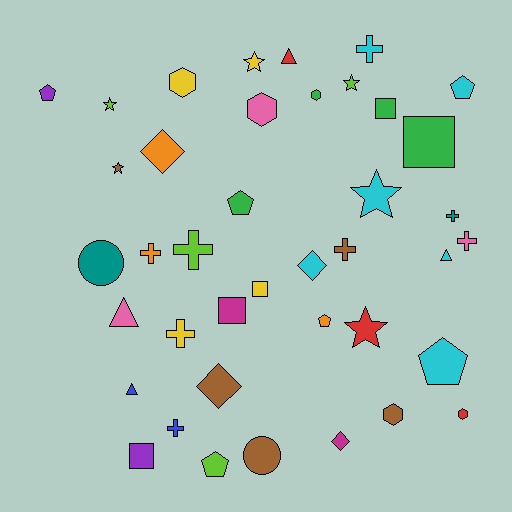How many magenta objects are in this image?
There are 2 magenta objects.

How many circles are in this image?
There are 2 circles.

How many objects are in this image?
There are 40 objects.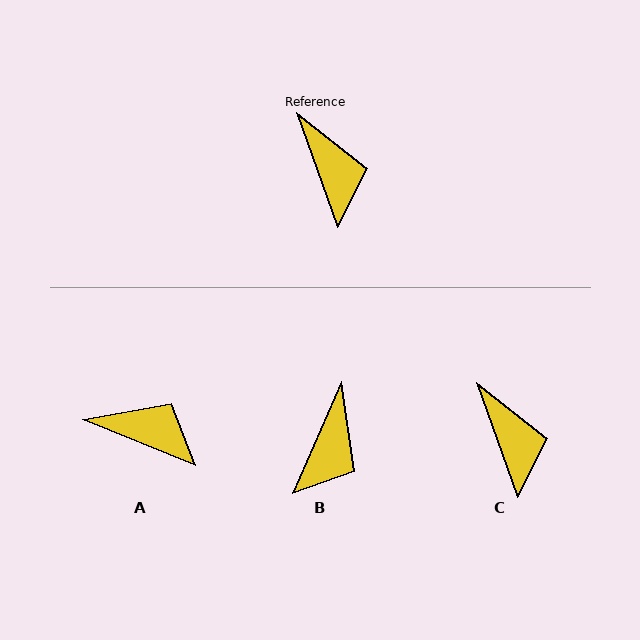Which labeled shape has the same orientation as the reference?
C.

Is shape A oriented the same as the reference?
No, it is off by about 48 degrees.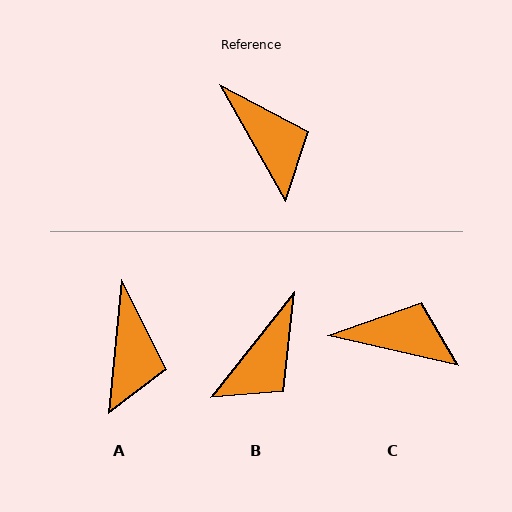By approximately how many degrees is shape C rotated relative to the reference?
Approximately 48 degrees counter-clockwise.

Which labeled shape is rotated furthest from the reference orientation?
B, about 68 degrees away.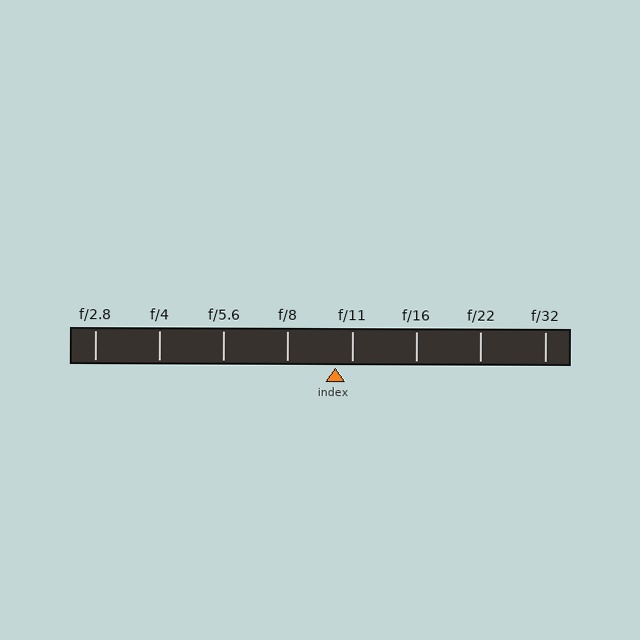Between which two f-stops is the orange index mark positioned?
The index mark is between f/8 and f/11.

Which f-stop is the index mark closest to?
The index mark is closest to f/11.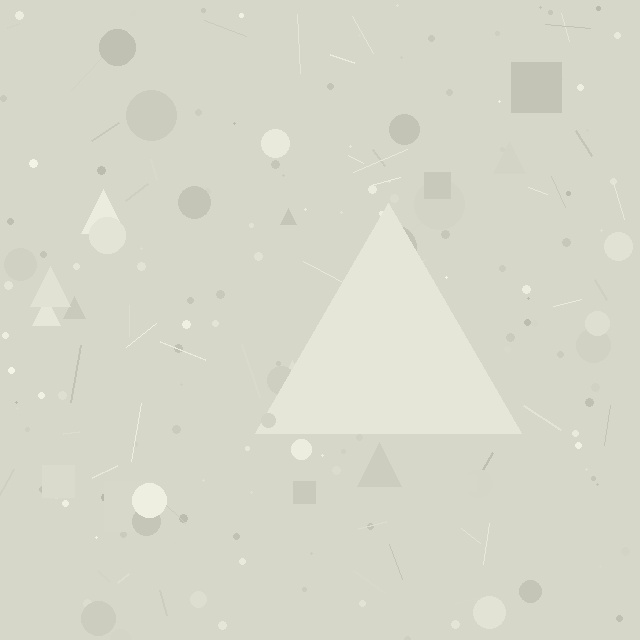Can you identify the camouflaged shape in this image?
The camouflaged shape is a triangle.